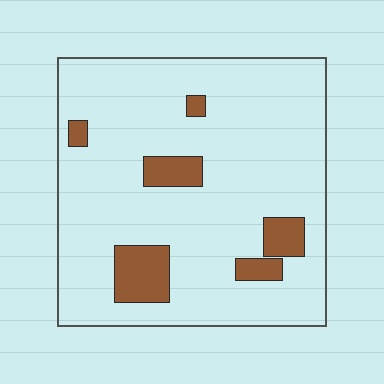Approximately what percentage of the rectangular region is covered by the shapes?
Approximately 10%.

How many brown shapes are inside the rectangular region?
6.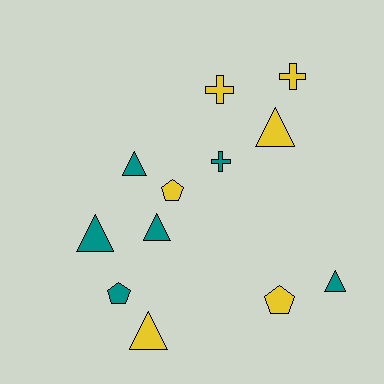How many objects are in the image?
There are 12 objects.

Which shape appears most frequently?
Triangle, with 6 objects.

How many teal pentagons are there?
There is 1 teal pentagon.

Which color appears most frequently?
Yellow, with 6 objects.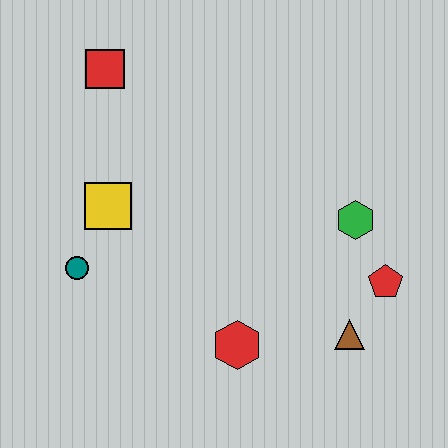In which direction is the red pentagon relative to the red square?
The red pentagon is to the right of the red square.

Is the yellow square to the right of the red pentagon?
No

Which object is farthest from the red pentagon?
The red square is farthest from the red pentagon.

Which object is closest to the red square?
The yellow square is closest to the red square.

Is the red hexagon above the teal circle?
No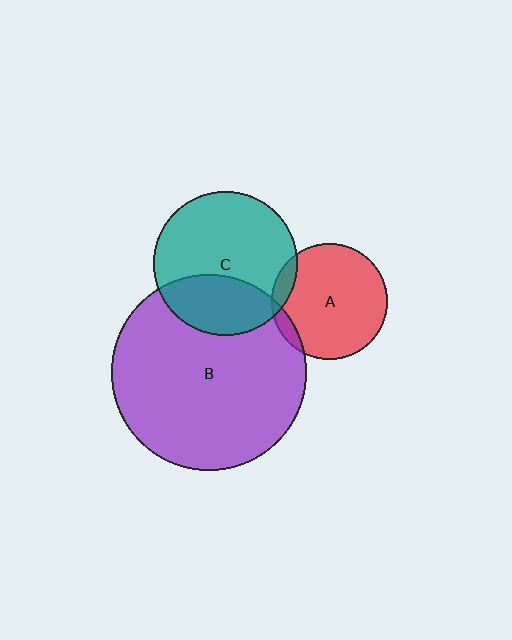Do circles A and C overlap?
Yes.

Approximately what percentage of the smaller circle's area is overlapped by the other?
Approximately 10%.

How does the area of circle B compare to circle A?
Approximately 2.8 times.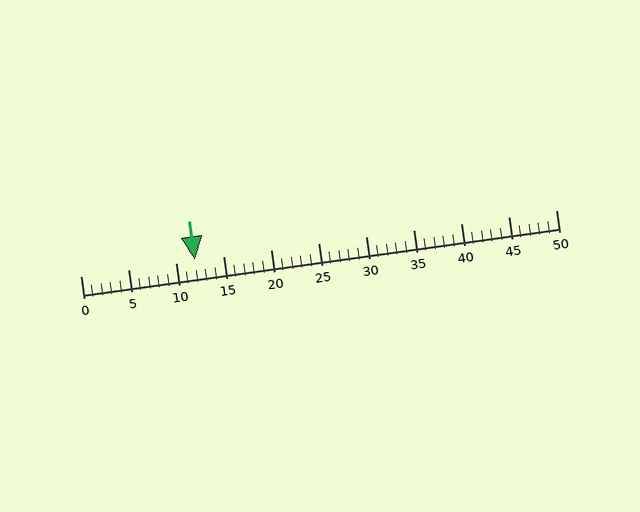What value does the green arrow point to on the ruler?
The green arrow points to approximately 12.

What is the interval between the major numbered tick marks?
The major tick marks are spaced 5 units apart.